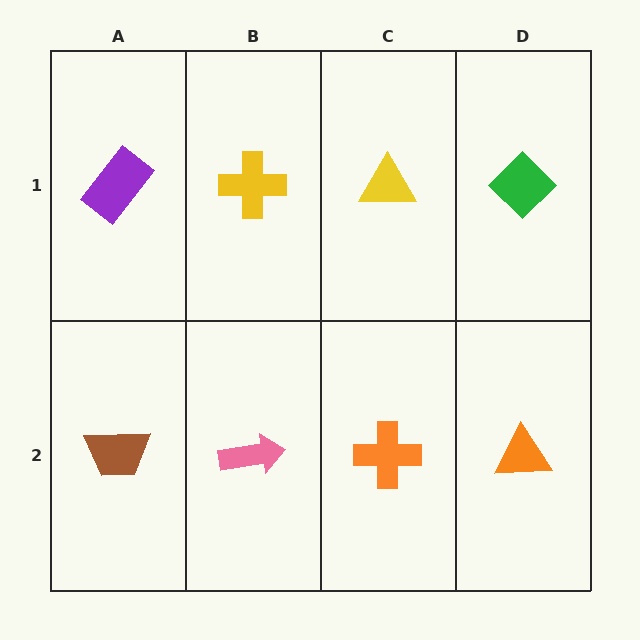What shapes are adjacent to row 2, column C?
A yellow triangle (row 1, column C), a pink arrow (row 2, column B), an orange triangle (row 2, column D).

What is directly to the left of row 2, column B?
A brown trapezoid.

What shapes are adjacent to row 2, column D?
A green diamond (row 1, column D), an orange cross (row 2, column C).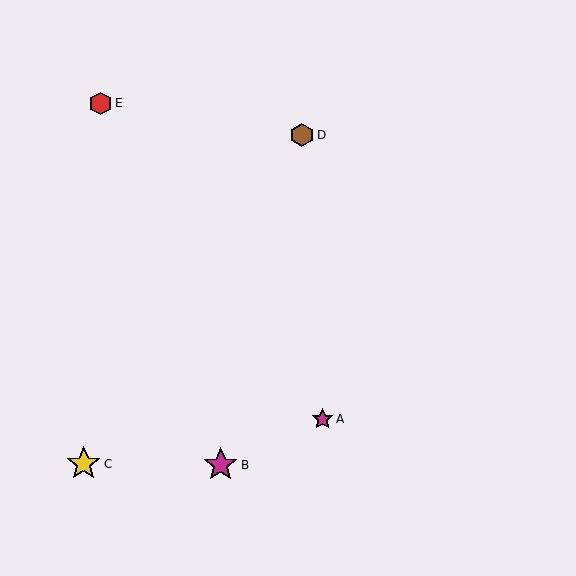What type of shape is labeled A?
Shape A is a magenta star.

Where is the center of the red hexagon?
The center of the red hexagon is at (101, 103).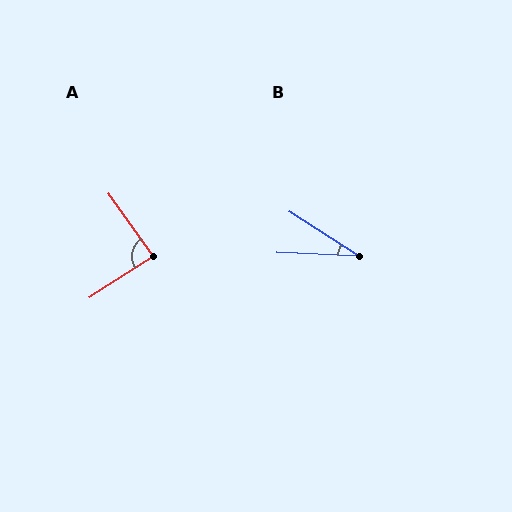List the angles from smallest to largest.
B (30°), A (87°).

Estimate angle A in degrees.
Approximately 87 degrees.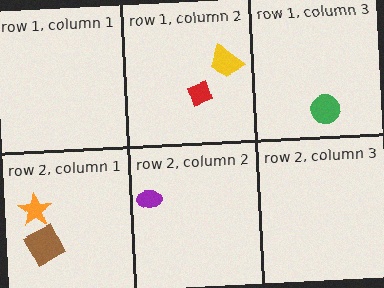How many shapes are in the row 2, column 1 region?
2.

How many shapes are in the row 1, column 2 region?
2.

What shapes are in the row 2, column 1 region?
The brown square, the orange star.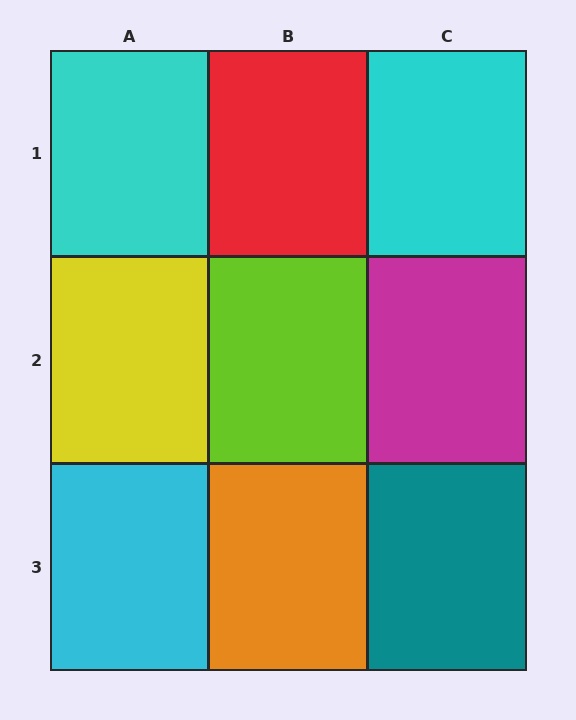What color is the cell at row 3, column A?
Cyan.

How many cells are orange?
1 cell is orange.